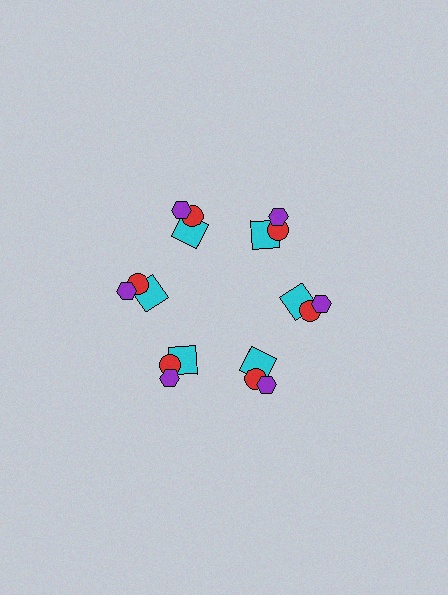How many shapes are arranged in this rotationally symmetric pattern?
There are 18 shapes, arranged in 6 groups of 3.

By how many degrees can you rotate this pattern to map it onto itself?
The pattern maps onto itself every 60 degrees of rotation.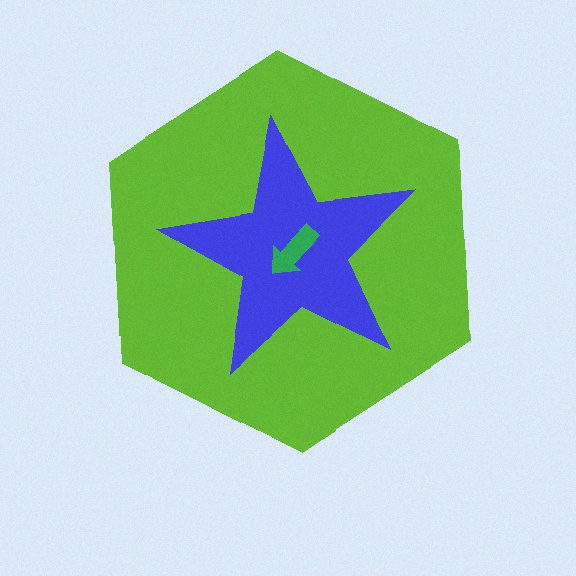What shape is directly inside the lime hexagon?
The blue star.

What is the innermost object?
The green arrow.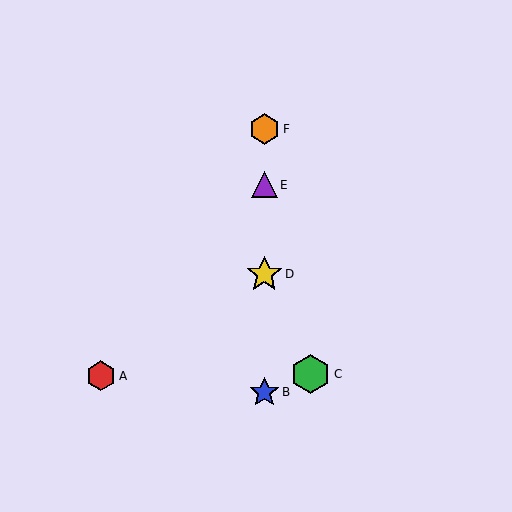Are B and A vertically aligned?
No, B is at x≈264 and A is at x≈101.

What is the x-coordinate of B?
Object B is at x≈264.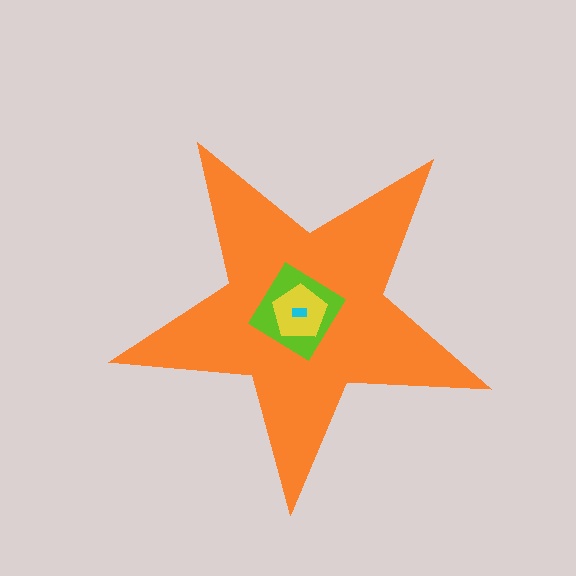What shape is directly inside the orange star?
The lime diamond.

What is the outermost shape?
The orange star.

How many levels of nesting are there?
4.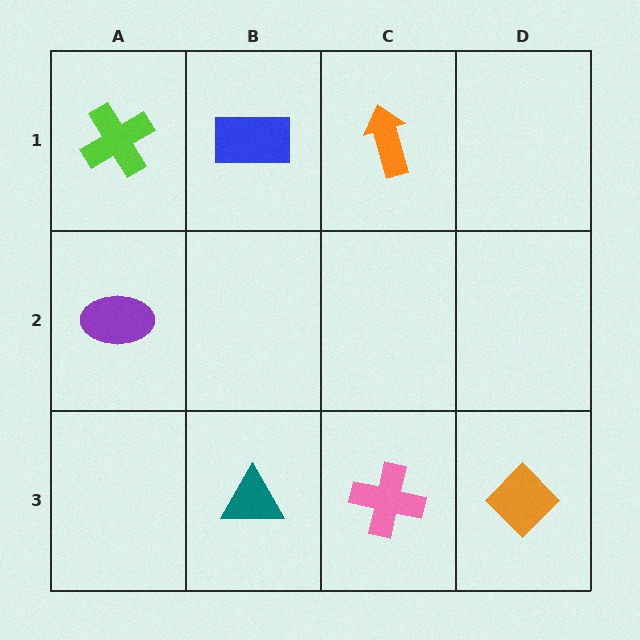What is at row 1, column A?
A lime cross.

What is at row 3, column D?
An orange diamond.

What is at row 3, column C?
A pink cross.